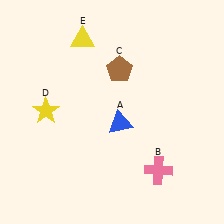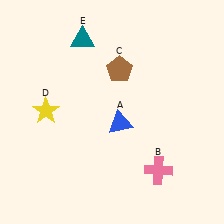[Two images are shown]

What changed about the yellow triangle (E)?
In Image 1, E is yellow. In Image 2, it changed to teal.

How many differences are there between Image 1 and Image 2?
There is 1 difference between the two images.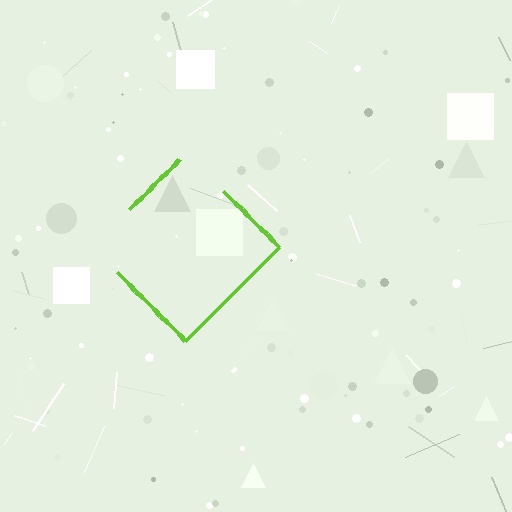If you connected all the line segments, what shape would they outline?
They would outline a diamond.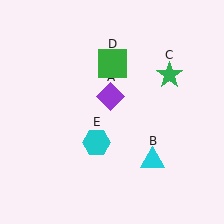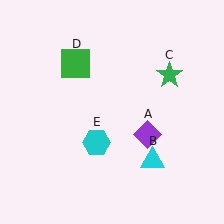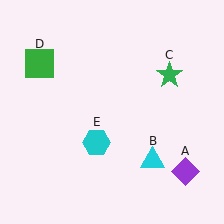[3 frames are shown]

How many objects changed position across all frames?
2 objects changed position: purple diamond (object A), green square (object D).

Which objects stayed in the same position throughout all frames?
Cyan triangle (object B) and green star (object C) and cyan hexagon (object E) remained stationary.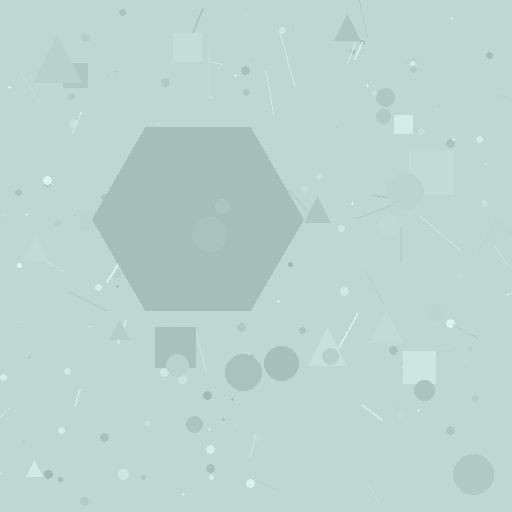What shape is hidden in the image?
A hexagon is hidden in the image.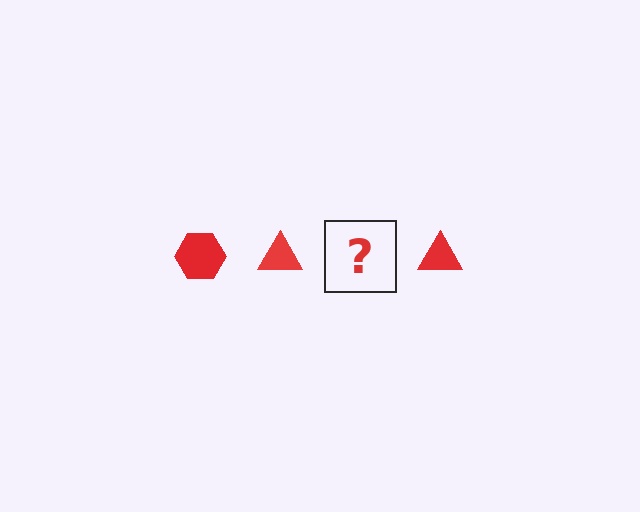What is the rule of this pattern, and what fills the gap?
The rule is that the pattern cycles through hexagon, triangle shapes in red. The gap should be filled with a red hexagon.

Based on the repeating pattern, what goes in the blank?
The blank should be a red hexagon.